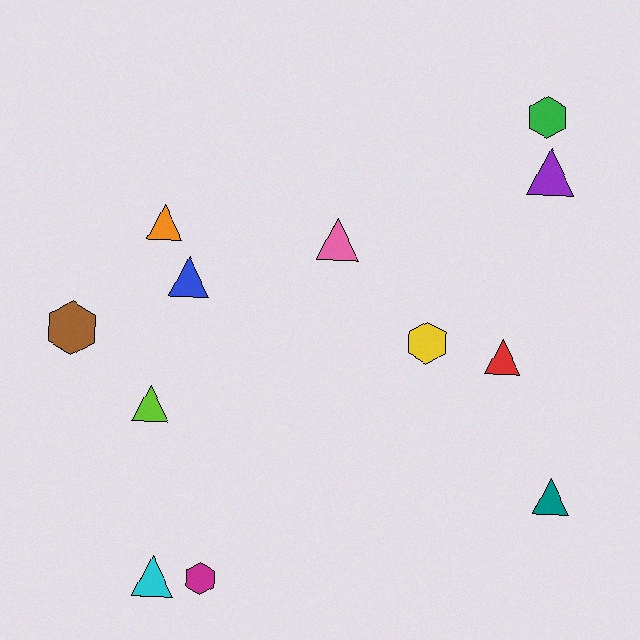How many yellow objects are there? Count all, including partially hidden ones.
There is 1 yellow object.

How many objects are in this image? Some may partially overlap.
There are 12 objects.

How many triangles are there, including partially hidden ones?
There are 8 triangles.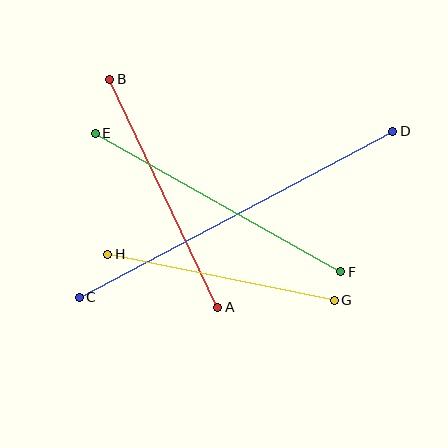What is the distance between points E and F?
The distance is approximately 282 pixels.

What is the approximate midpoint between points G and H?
The midpoint is at approximately (221, 277) pixels.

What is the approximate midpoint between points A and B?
The midpoint is at approximately (164, 193) pixels.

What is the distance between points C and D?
The distance is approximately 355 pixels.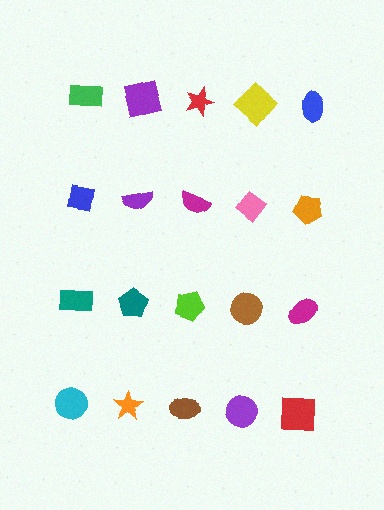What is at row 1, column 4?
A yellow diamond.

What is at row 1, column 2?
A purple square.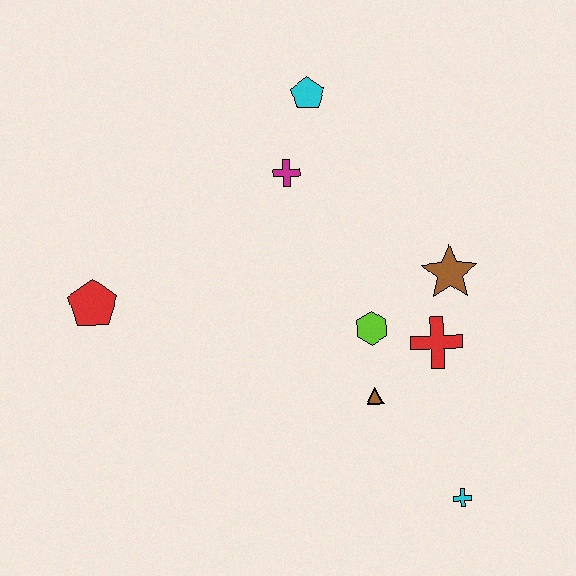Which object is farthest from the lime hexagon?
The red pentagon is farthest from the lime hexagon.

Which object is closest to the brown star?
The red cross is closest to the brown star.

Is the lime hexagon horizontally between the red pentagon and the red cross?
Yes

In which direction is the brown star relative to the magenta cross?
The brown star is to the right of the magenta cross.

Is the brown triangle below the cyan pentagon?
Yes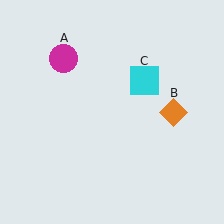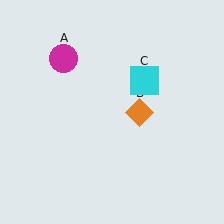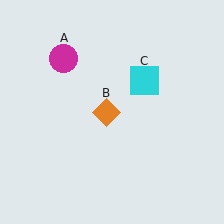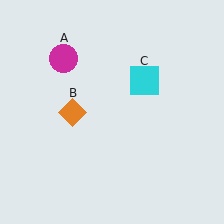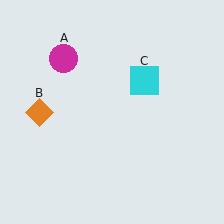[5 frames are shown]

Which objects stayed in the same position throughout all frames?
Magenta circle (object A) and cyan square (object C) remained stationary.